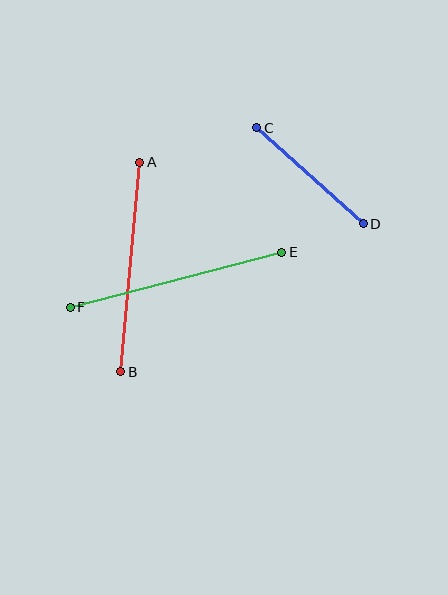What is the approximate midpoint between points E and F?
The midpoint is at approximately (176, 280) pixels.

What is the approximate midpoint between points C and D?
The midpoint is at approximately (310, 176) pixels.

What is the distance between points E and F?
The distance is approximately 219 pixels.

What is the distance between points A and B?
The distance is approximately 210 pixels.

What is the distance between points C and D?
The distance is approximately 143 pixels.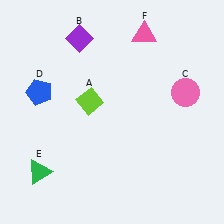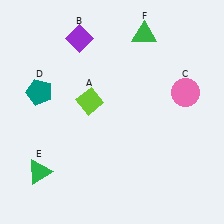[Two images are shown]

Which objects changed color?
D changed from blue to teal. F changed from pink to green.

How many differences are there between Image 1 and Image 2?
There are 2 differences between the two images.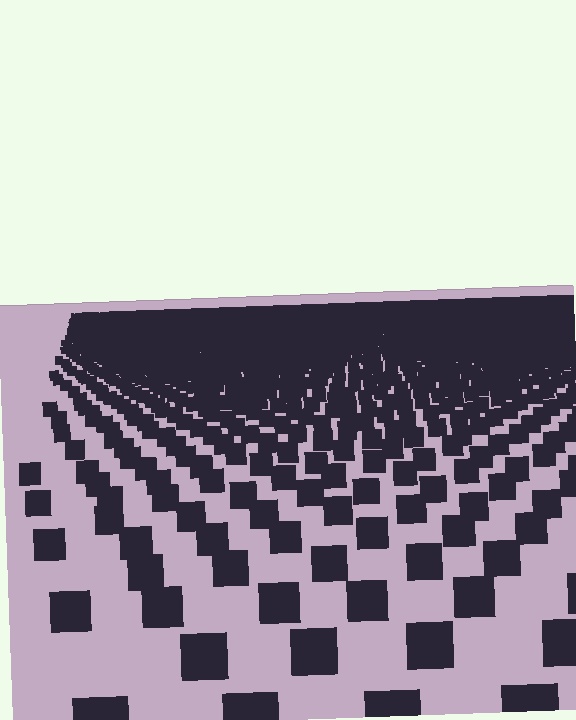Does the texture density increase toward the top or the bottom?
Density increases toward the top.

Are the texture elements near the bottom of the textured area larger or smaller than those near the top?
Larger. Near the bottom, elements are closer to the viewer and appear at a bigger on-screen size.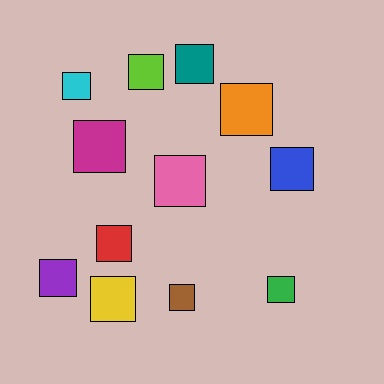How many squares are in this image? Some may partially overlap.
There are 12 squares.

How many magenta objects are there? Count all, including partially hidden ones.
There is 1 magenta object.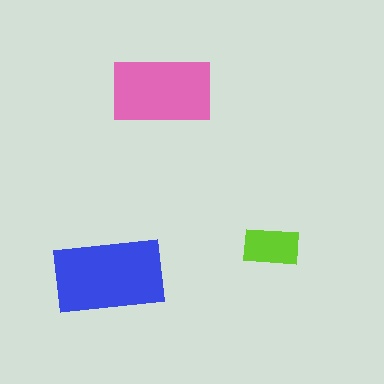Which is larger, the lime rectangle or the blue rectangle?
The blue one.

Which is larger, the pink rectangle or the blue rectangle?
The blue one.